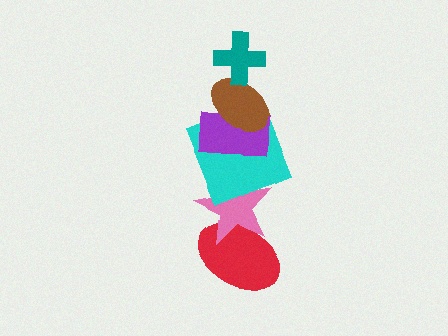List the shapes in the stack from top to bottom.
From top to bottom: the teal cross, the brown ellipse, the purple rectangle, the cyan square, the pink star, the red ellipse.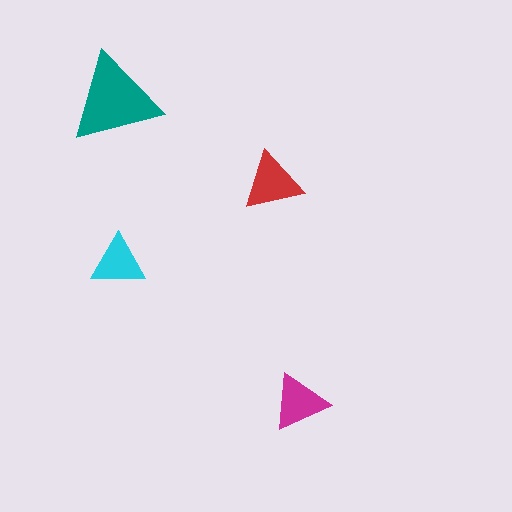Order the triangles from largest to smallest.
the teal one, the red one, the magenta one, the cyan one.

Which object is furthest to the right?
The magenta triangle is rightmost.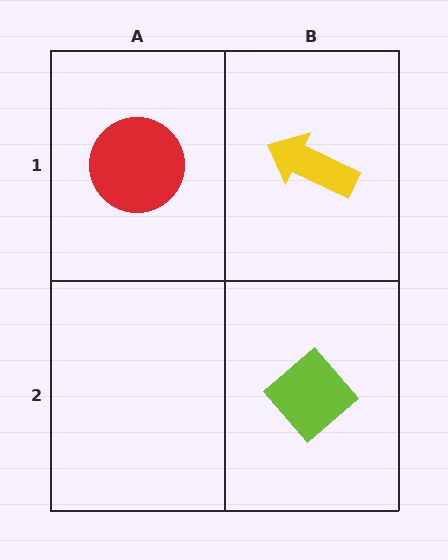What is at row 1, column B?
A yellow arrow.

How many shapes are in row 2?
1 shape.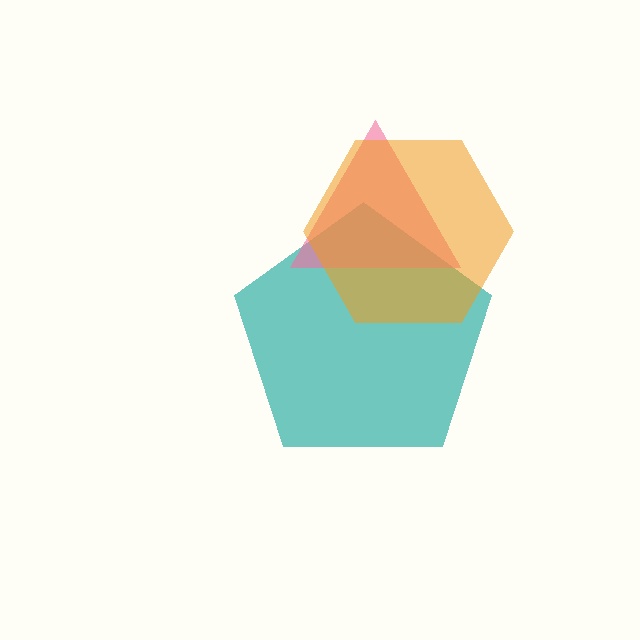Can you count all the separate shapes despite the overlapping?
Yes, there are 3 separate shapes.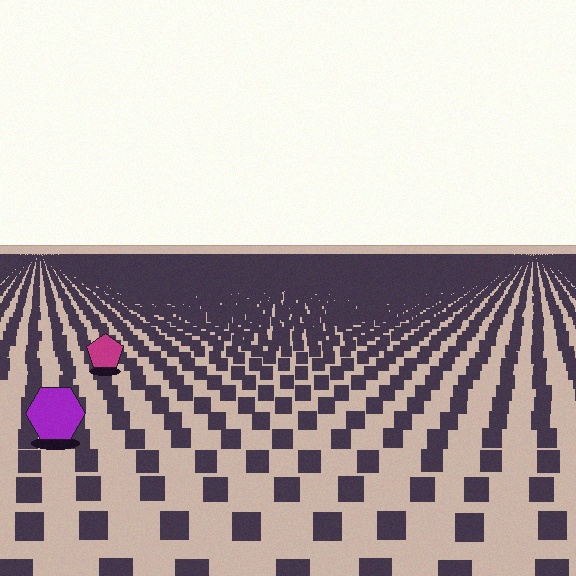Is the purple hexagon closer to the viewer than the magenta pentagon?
Yes. The purple hexagon is closer — you can tell from the texture gradient: the ground texture is coarser near it.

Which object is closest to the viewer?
The purple hexagon is closest. The texture marks near it are larger and more spread out.